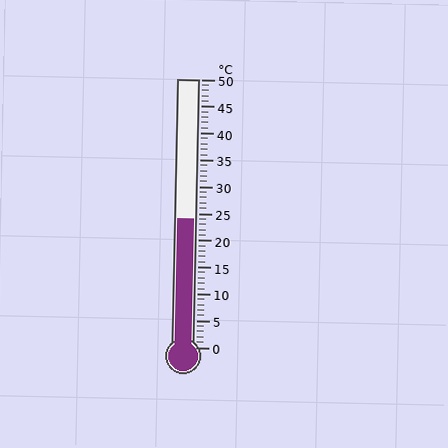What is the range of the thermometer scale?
The thermometer scale ranges from 0°C to 50°C.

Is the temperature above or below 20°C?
The temperature is above 20°C.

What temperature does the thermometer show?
The thermometer shows approximately 24°C.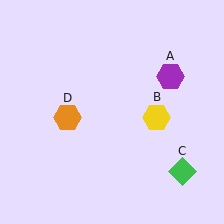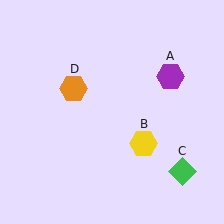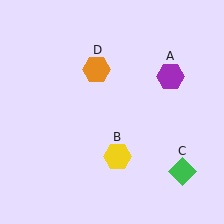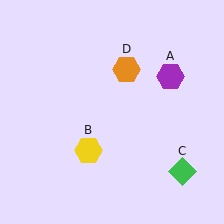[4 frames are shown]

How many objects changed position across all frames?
2 objects changed position: yellow hexagon (object B), orange hexagon (object D).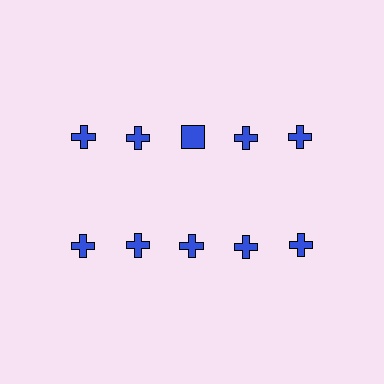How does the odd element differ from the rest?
It has a different shape: square instead of cross.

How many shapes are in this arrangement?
There are 10 shapes arranged in a grid pattern.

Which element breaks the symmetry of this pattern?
The blue square in the top row, center column breaks the symmetry. All other shapes are blue crosses.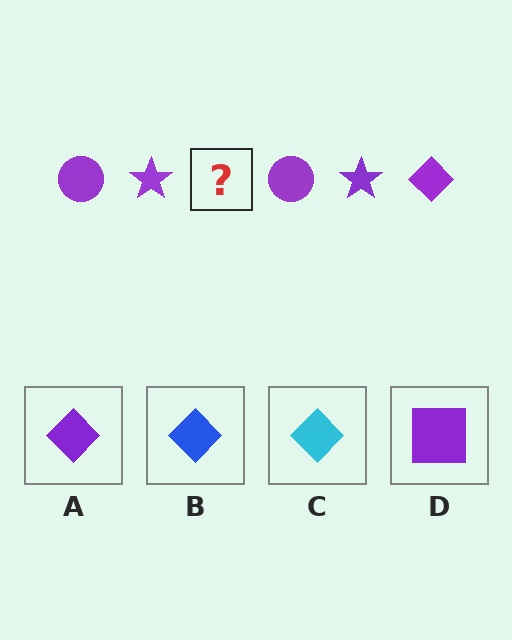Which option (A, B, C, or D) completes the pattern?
A.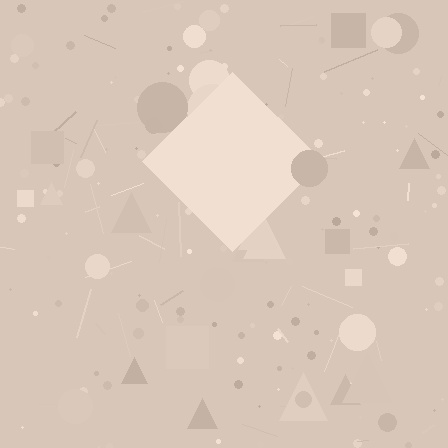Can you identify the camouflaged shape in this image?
The camouflaged shape is a diamond.